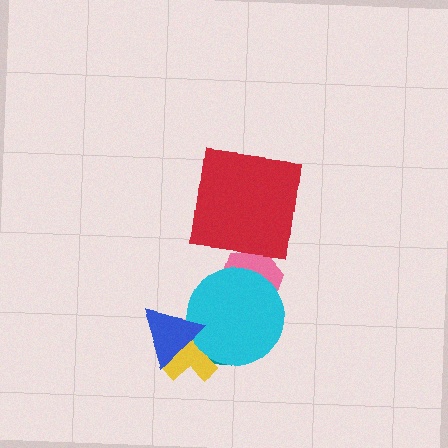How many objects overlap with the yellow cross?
3 objects overlap with the yellow cross.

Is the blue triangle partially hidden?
No, no other shape covers it.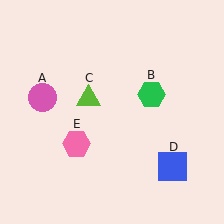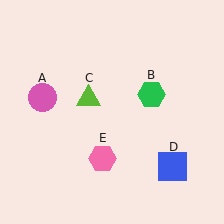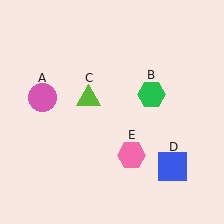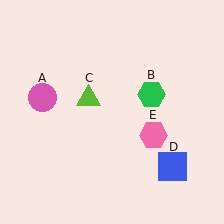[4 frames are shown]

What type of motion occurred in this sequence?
The pink hexagon (object E) rotated counterclockwise around the center of the scene.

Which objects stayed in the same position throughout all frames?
Pink circle (object A) and green hexagon (object B) and lime triangle (object C) and blue square (object D) remained stationary.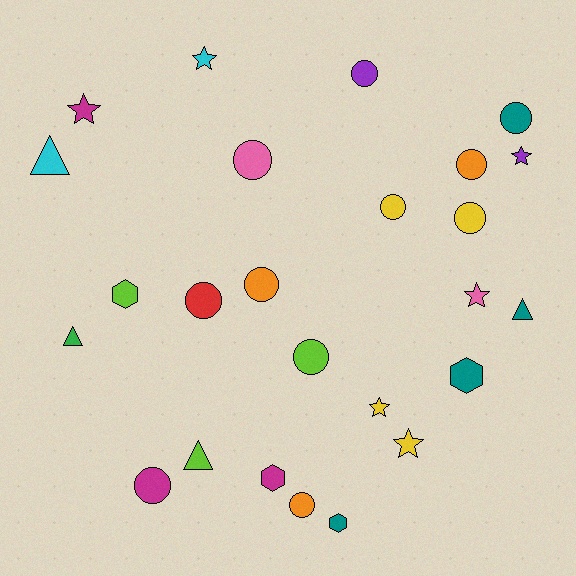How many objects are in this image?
There are 25 objects.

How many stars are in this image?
There are 6 stars.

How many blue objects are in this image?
There are no blue objects.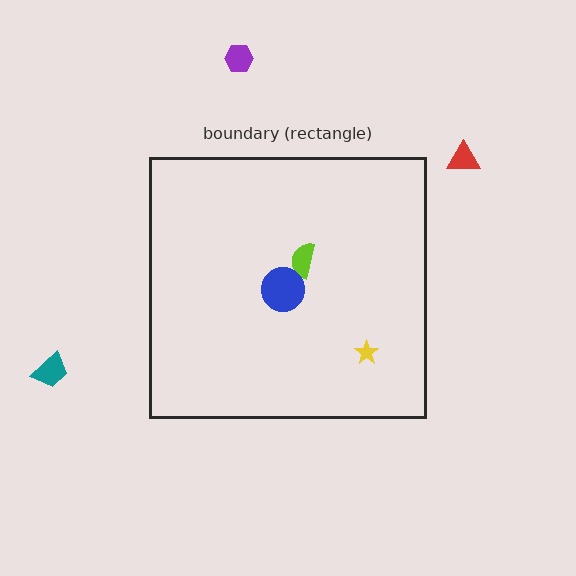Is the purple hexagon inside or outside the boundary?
Outside.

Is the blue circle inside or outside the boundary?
Inside.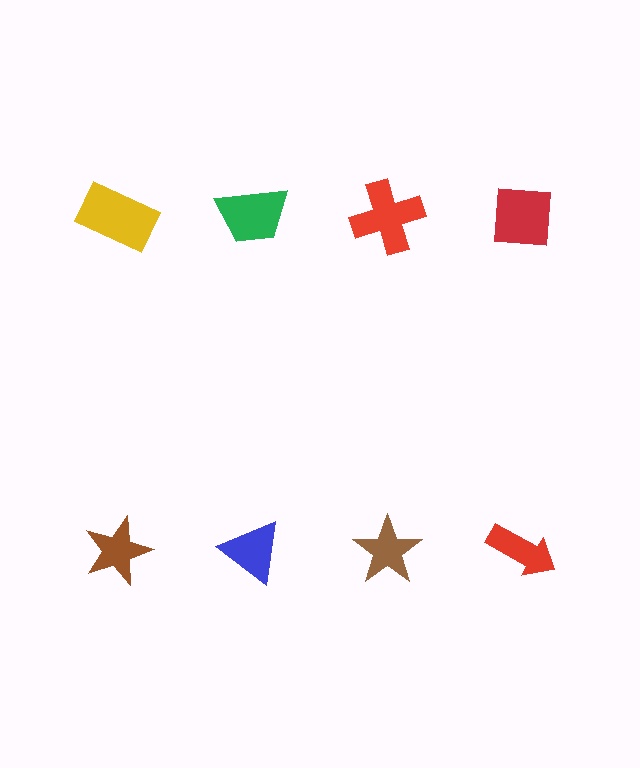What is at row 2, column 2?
A blue triangle.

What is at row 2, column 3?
A brown star.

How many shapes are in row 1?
4 shapes.